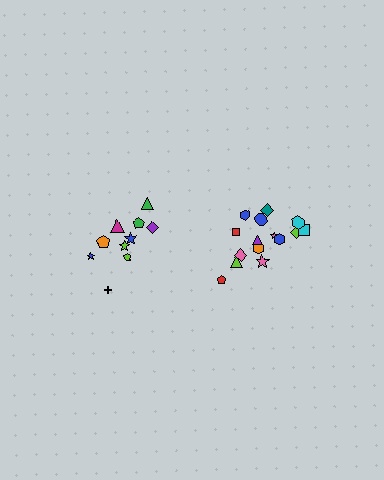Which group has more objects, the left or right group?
The right group.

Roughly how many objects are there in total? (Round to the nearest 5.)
Roughly 25 objects in total.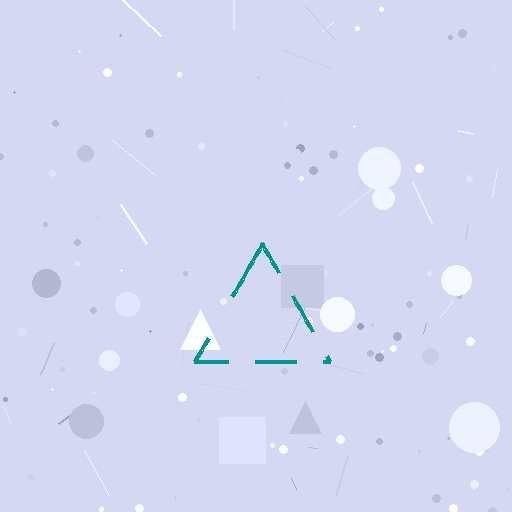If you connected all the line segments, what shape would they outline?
They would outline a triangle.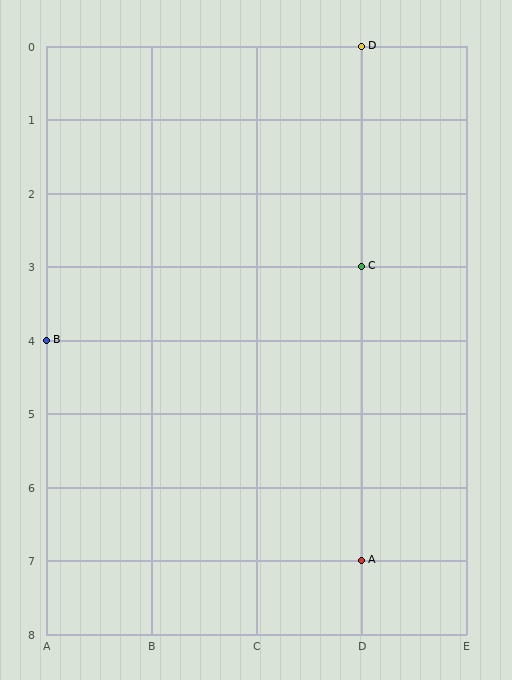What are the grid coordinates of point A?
Point A is at grid coordinates (D, 7).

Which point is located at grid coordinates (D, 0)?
Point D is at (D, 0).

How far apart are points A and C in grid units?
Points A and C are 4 rows apart.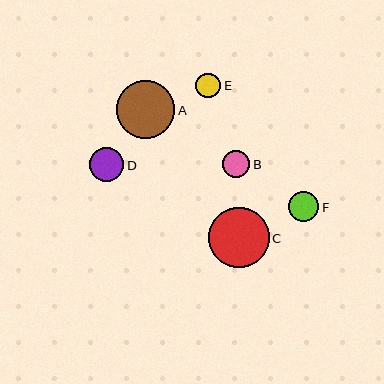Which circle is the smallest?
Circle E is the smallest with a size of approximately 25 pixels.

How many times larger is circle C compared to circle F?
Circle C is approximately 2.0 times the size of circle F.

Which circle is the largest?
Circle C is the largest with a size of approximately 61 pixels.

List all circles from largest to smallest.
From largest to smallest: C, A, D, F, B, E.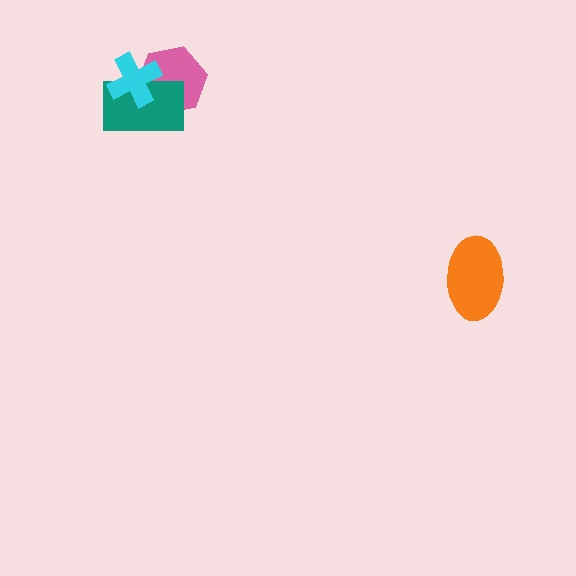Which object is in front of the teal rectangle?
The cyan cross is in front of the teal rectangle.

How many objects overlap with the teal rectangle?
2 objects overlap with the teal rectangle.